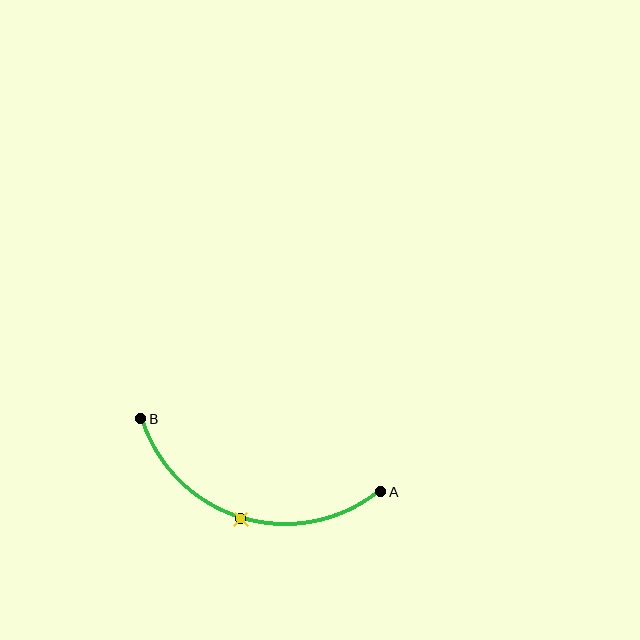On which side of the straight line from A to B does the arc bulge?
The arc bulges below the straight line connecting A and B.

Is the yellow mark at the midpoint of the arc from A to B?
Yes. The yellow mark lies on the arc at equal arc-length from both A and B — it is the arc midpoint.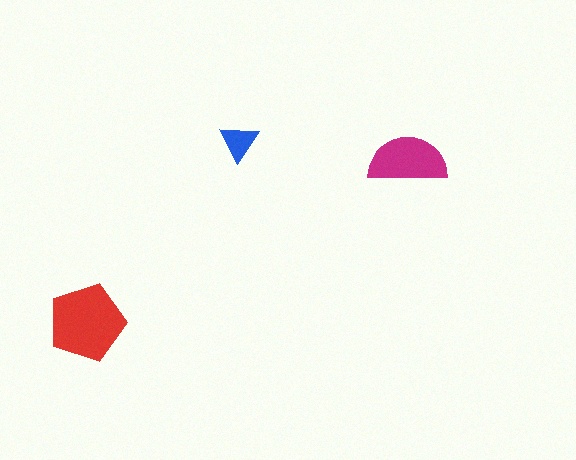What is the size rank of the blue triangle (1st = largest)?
3rd.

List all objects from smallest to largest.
The blue triangle, the magenta semicircle, the red pentagon.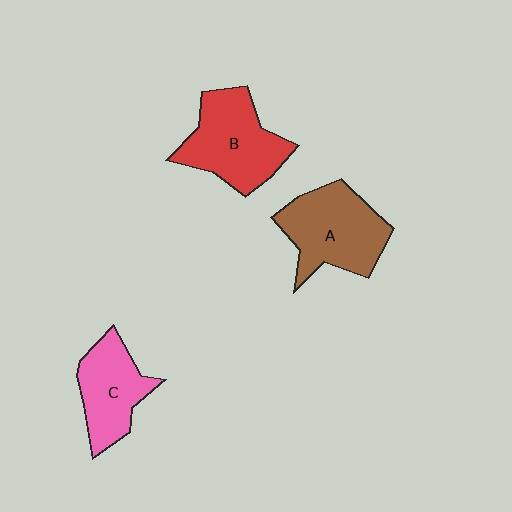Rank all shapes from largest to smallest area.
From largest to smallest: A (brown), B (red), C (pink).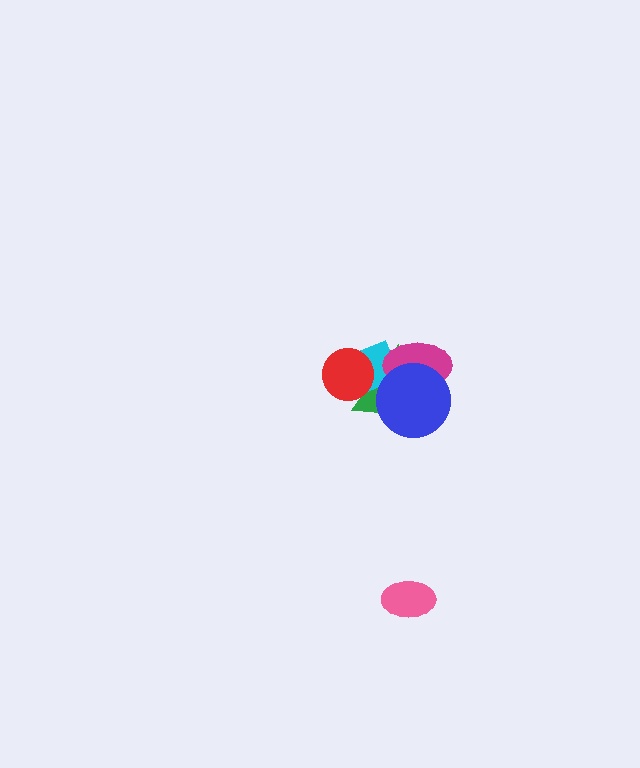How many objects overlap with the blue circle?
3 objects overlap with the blue circle.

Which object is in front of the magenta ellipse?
The blue circle is in front of the magenta ellipse.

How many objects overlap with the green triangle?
4 objects overlap with the green triangle.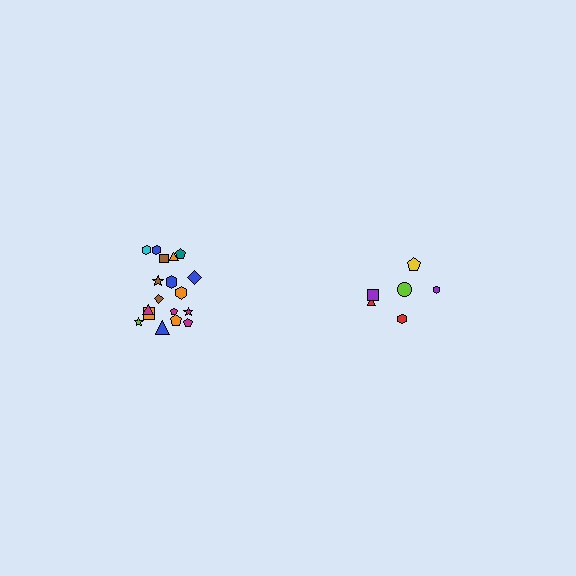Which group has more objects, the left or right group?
The left group.